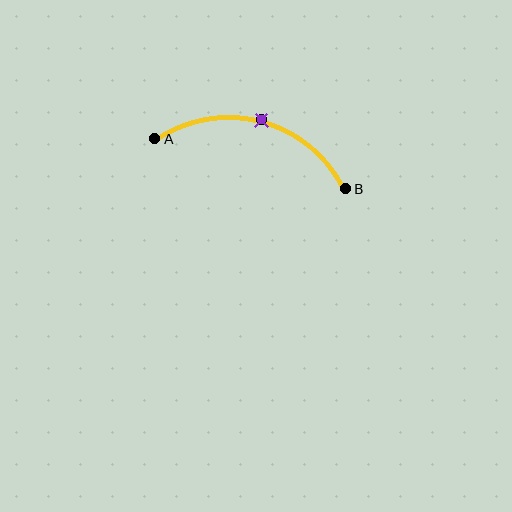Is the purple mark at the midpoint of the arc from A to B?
Yes. The purple mark lies on the arc at equal arc-length from both A and B — it is the arc midpoint.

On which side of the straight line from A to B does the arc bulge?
The arc bulges above the straight line connecting A and B.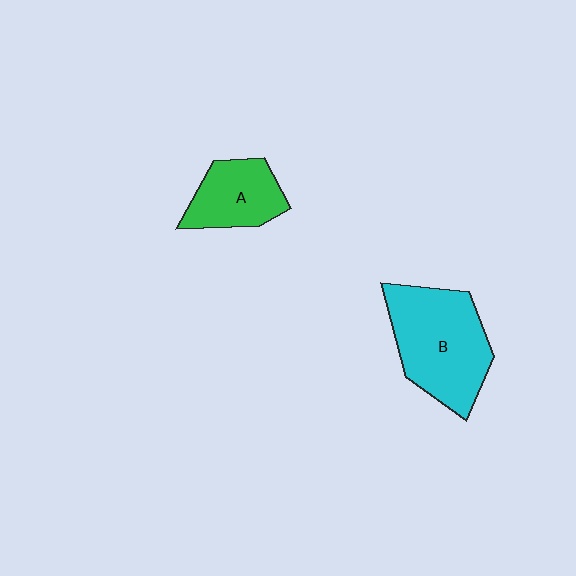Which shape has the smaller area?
Shape A (green).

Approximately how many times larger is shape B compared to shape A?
Approximately 1.8 times.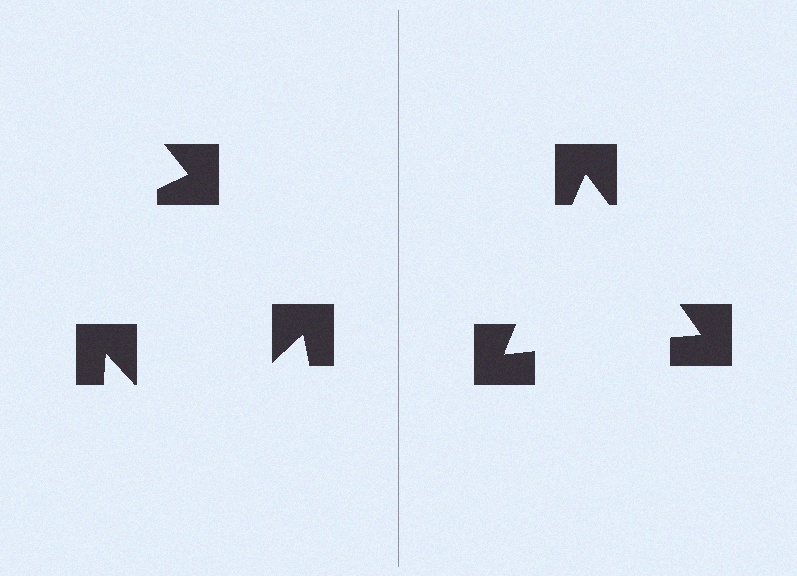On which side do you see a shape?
An illusory triangle appears on the right side. On the left side the wedge cuts are rotated, so no coherent shape forms.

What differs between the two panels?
The notched squares are positioned identically on both sides; only the wedge orientations differ. On the right they align to a triangle; on the left they are misaligned.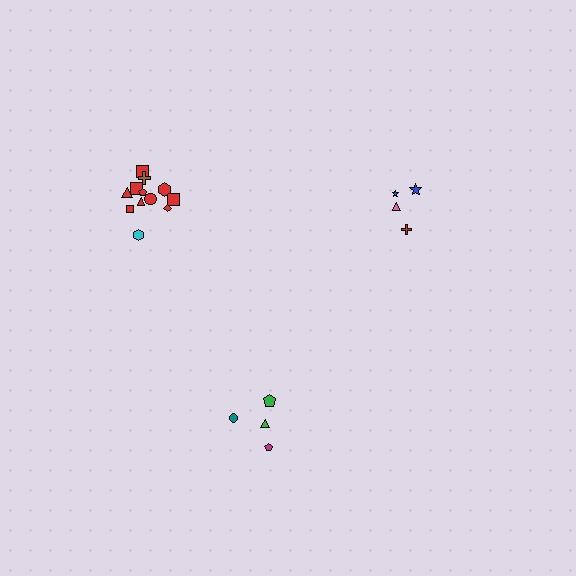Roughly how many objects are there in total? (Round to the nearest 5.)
Roughly 20 objects in total.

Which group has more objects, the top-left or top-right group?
The top-left group.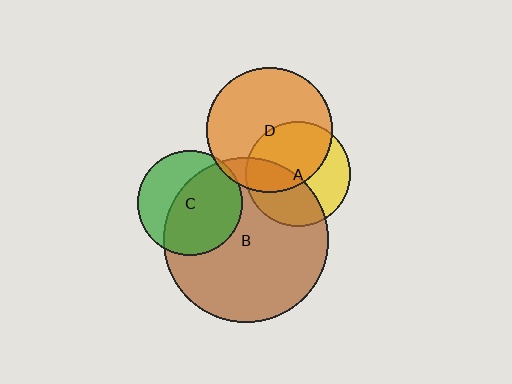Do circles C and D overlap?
Yes.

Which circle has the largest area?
Circle B (brown).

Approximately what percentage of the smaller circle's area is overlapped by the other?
Approximately 5%.